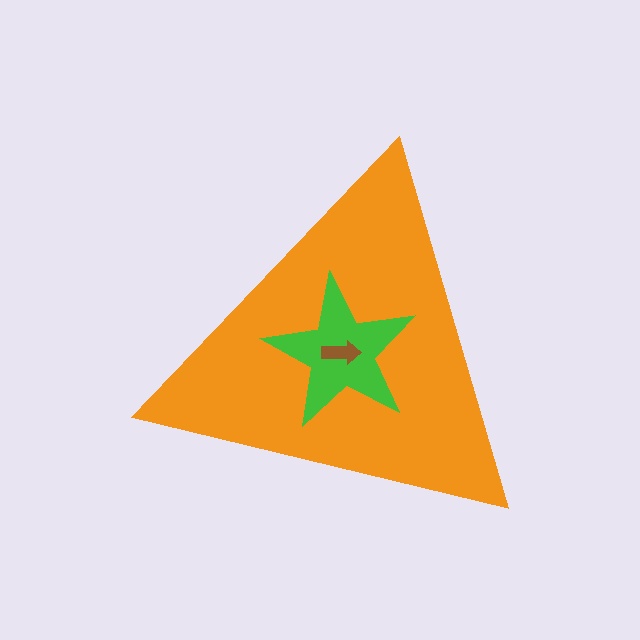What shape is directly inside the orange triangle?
The green star.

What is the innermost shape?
The brown arrow.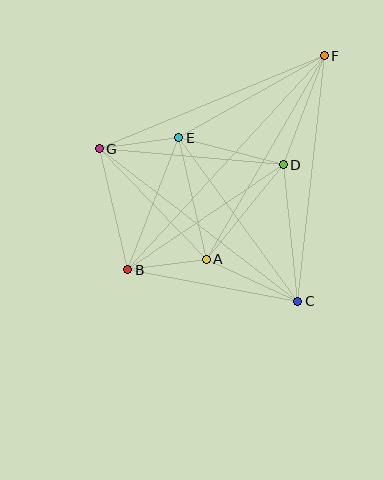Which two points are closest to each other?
Points A and B are closest to each other.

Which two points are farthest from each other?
Points B and F are farthest from each other.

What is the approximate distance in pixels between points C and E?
The distance between C and E is approximately 202 pixels.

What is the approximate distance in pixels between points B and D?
The distance between B and D is approximately 188 pixels.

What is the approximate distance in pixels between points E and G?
The distance between E and G is approximately 80 pixels.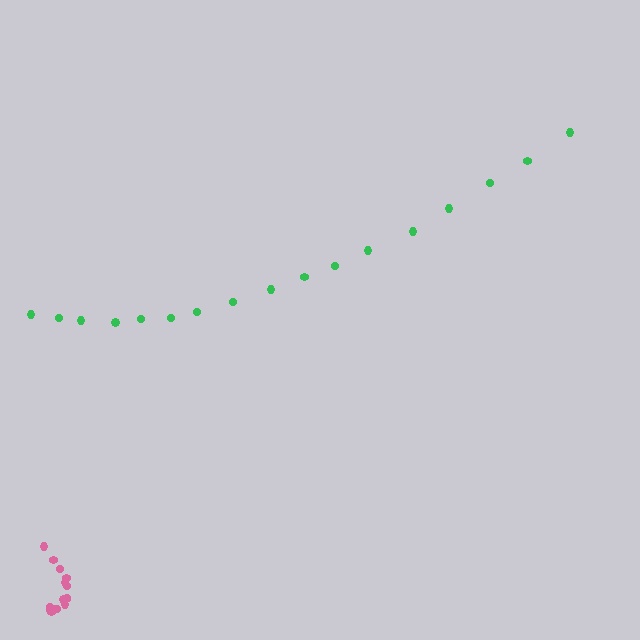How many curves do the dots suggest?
There are 2 distinct paths.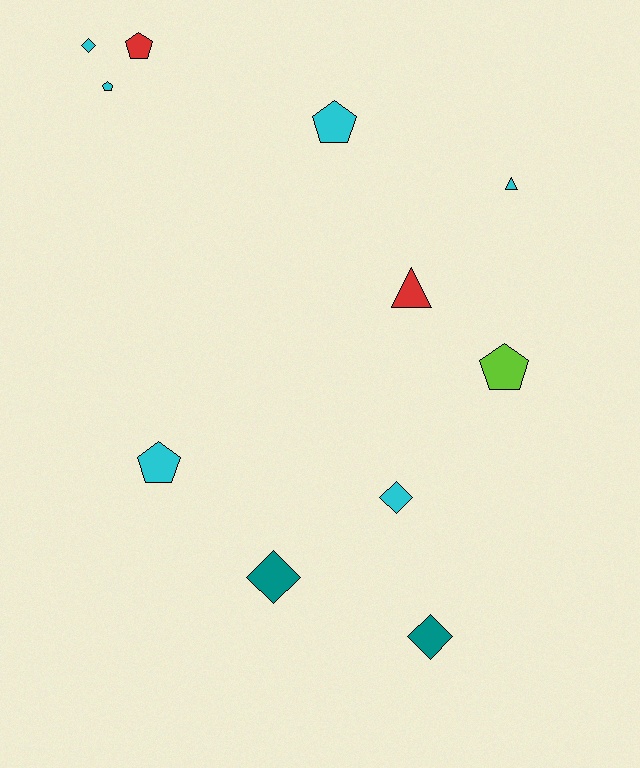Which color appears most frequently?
Cyan, with 6 objects.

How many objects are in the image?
There are 11 objects.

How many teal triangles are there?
There are no teal triangles.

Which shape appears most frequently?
Pentagon, with 5 objects.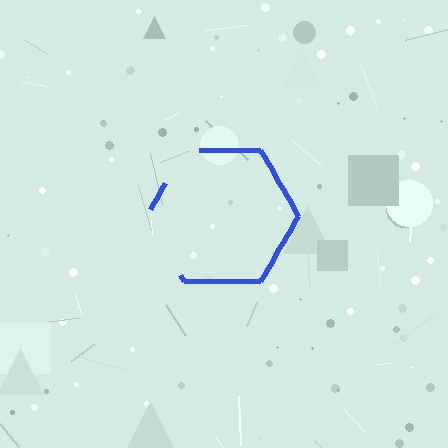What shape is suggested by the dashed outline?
The dashed outline suggests a hexagon.